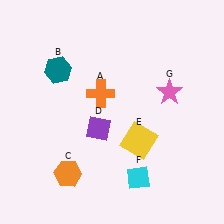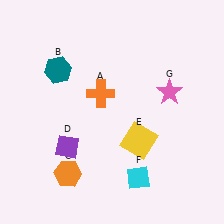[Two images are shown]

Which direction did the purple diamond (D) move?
The purple diamond (D) moved left.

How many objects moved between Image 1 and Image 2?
1 object moved between the two images.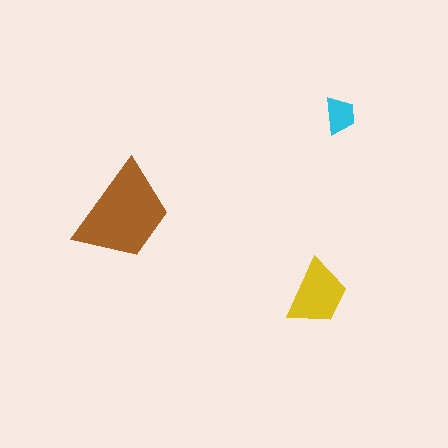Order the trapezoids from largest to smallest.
the brown one, the yellow one, the cyan one.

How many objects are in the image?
There are 3 objects in the image.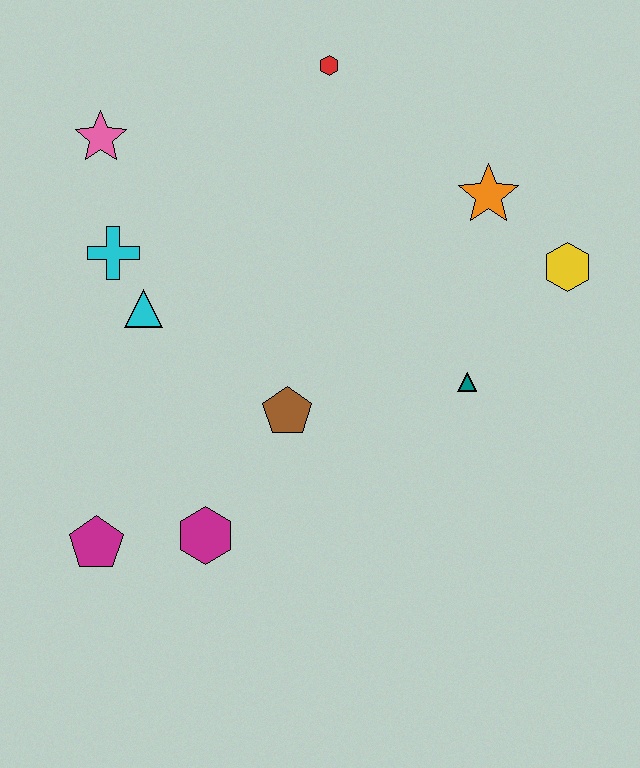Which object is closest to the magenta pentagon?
The magenta hexagon is closest to the magenta pentagon.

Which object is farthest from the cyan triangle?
The yellow hexagon is farthest from the cyan triangle.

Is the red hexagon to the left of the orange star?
Yes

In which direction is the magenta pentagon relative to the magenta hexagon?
The magenta pentagon is to the left of the magenta hexagon.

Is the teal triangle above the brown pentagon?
Yes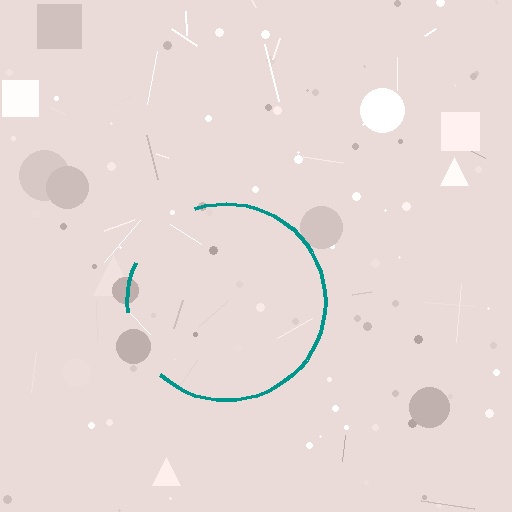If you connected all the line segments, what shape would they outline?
They would outline a circle.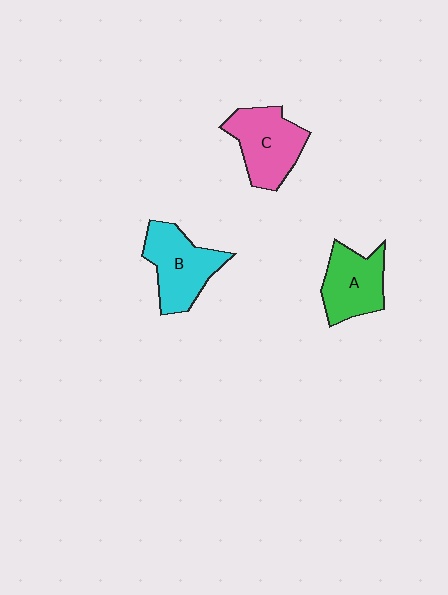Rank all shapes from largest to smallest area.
From largest to smallest: B (cyan), C (pink), A (green).